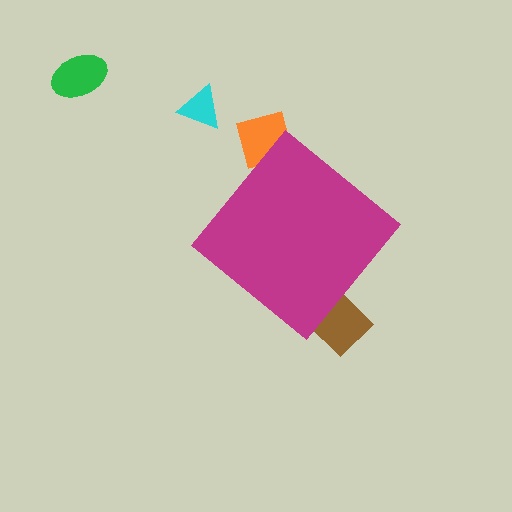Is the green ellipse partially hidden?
No, the green ellipse is fully visible.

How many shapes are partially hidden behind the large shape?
2 shapes are partially hidden.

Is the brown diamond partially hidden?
Yes, the brown diamond is partially hidden behind the magenta diamond.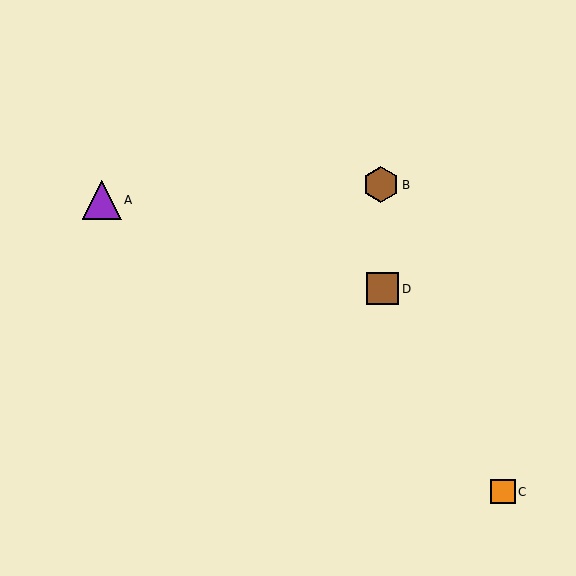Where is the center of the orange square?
The center of the orange square is at (503, 492).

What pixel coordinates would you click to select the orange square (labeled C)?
Click at (503, 492) to select the orange square C.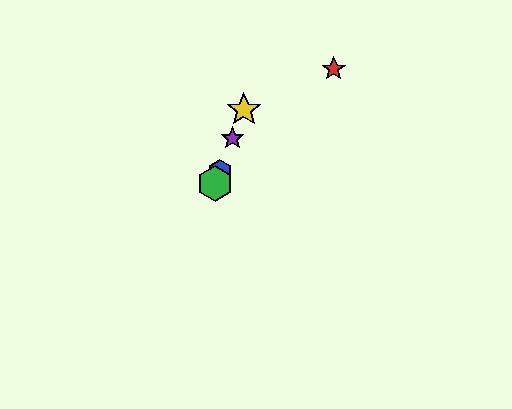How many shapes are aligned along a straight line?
4 shapes (the blue hexagon, the green hexagon, the yellow star, the purple star) are aligned along a straight line.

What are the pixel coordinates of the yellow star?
The yellow star is at (244, 110).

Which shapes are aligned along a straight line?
The blue hexagon, the green hexagon, the yellow star, the purple star are aligned along a straight line.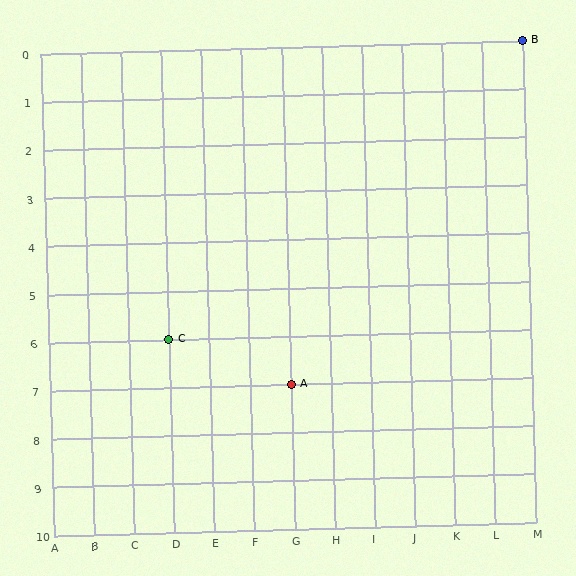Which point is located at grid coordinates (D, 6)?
Point C is at (D, 6).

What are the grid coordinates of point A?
Point A is at grid coordinates (G, 7).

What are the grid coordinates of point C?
Point C is at grid coordinates (D, 6).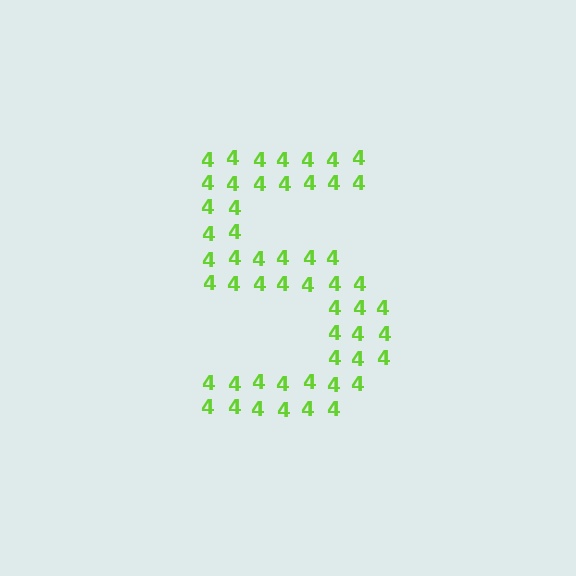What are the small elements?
The small elements are digit 4's.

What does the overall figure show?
The overall figure shows the digit 5.